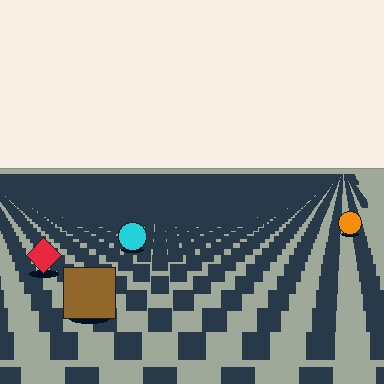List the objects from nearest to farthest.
From nearest to farthest: the brown square, the red diamond, the cyan circle, the orange circle.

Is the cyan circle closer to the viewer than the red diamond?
No. The red diamond is closer — you can tell from the texture gradient: the ground texture is coarser near it.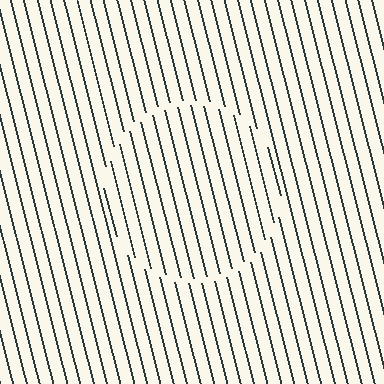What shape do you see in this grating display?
An illusory circle. The interior of the shape contains the same grating, shifted by half a period — the contour is defined by the phase discontinuity where line-ends from the inner and outer gratings abut.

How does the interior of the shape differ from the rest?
The interior of the shape contains the same grating, shifted by half a period — the contour is defined by the phase discontinuity where line-ends from the inner and outer gratings abut.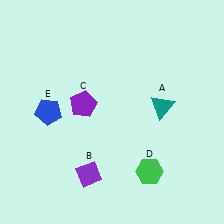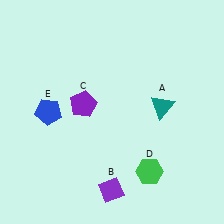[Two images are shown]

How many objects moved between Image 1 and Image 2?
1 object moved between the two images.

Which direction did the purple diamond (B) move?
The purple diamond (B) moved right.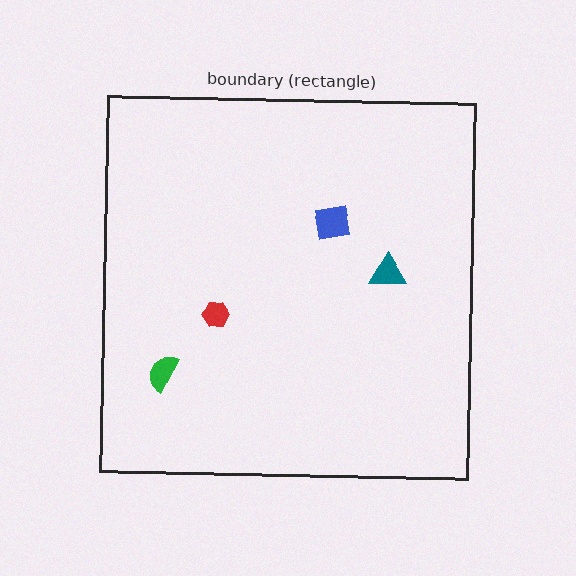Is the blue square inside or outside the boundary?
Inside.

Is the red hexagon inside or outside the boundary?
Inside.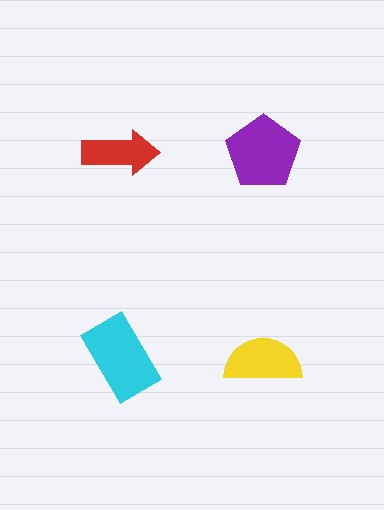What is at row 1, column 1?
A red arrow.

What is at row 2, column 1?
A cyan rectangle.